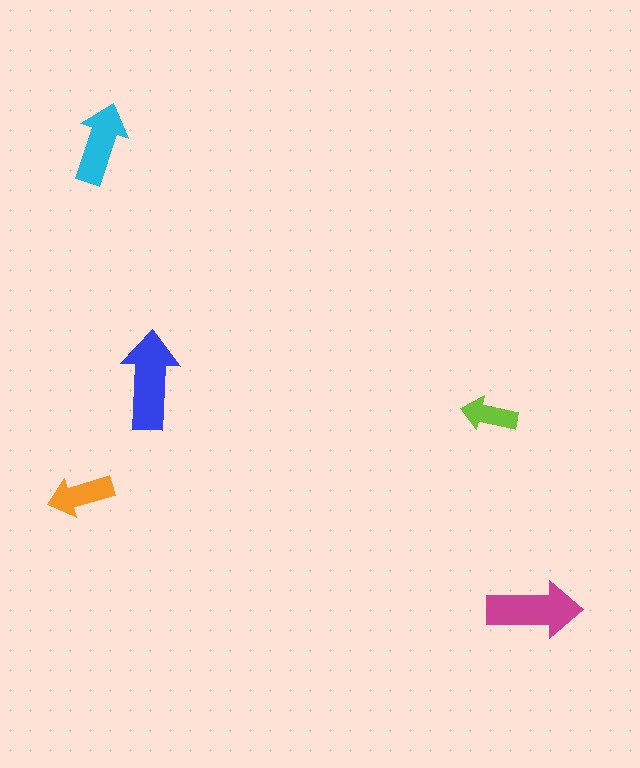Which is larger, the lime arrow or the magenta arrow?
The magenta one.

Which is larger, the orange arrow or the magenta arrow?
The magenta one.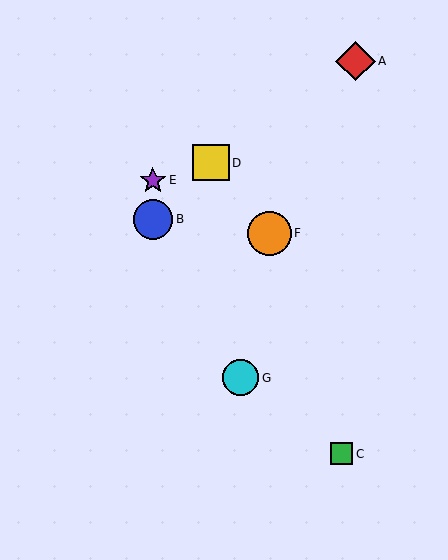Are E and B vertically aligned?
Yes, both are at x≈153.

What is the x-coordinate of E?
Object E is at x≈153.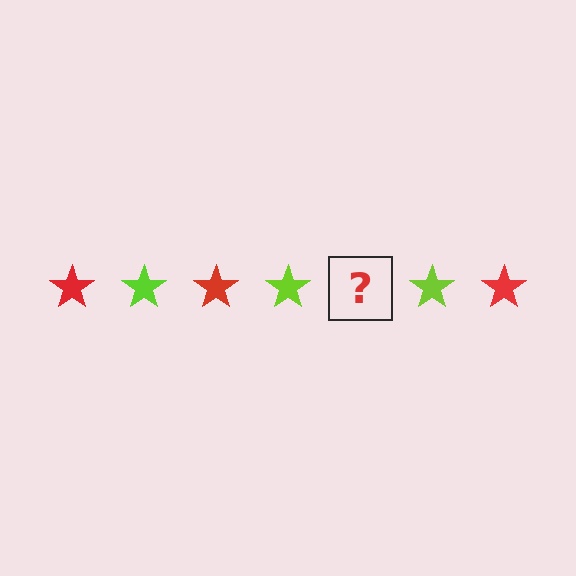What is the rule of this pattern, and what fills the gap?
The rule is that the pattern cycles through red, lime stars. The gap should be filled with a red star.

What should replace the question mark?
The question mark should be replaced with a red star.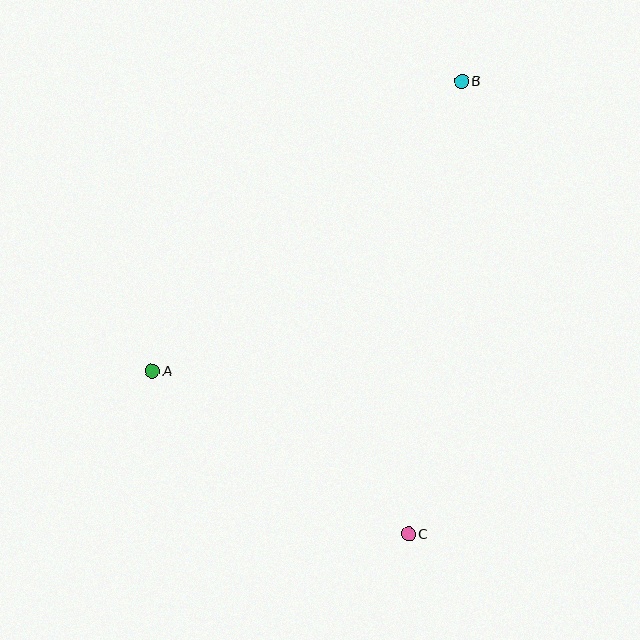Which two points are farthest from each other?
Points B and C are farthest from each other.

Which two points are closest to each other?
Points A and C are closest to each other.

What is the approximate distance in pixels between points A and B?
The distance between A and B is approximately 424 pixels.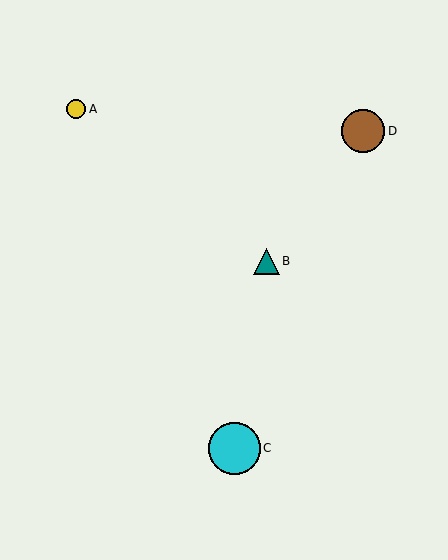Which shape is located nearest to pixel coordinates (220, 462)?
The cyan circle (labeled C) at (234, 448) is nearest to that location.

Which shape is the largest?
The cyan circle (labeled C) is the largest.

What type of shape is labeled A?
Shape A is a yellow circle.